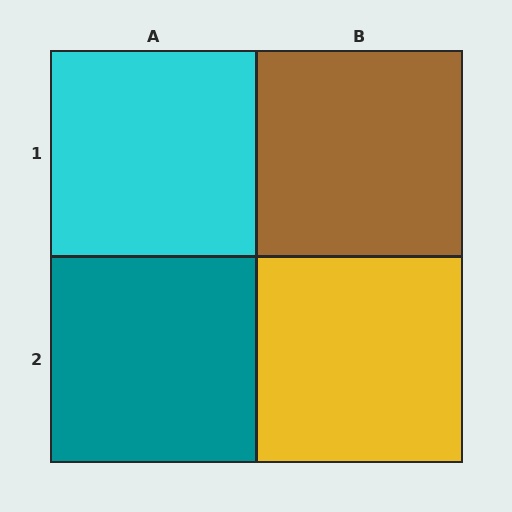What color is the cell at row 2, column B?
Yellow.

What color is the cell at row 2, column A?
Teal.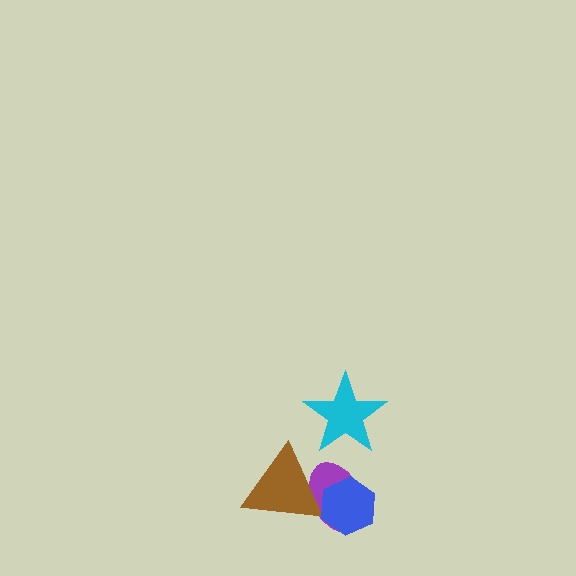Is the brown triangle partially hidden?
Yes, it is partially covered by another shape.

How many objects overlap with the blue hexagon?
2 objects overlap with the blue hexagon.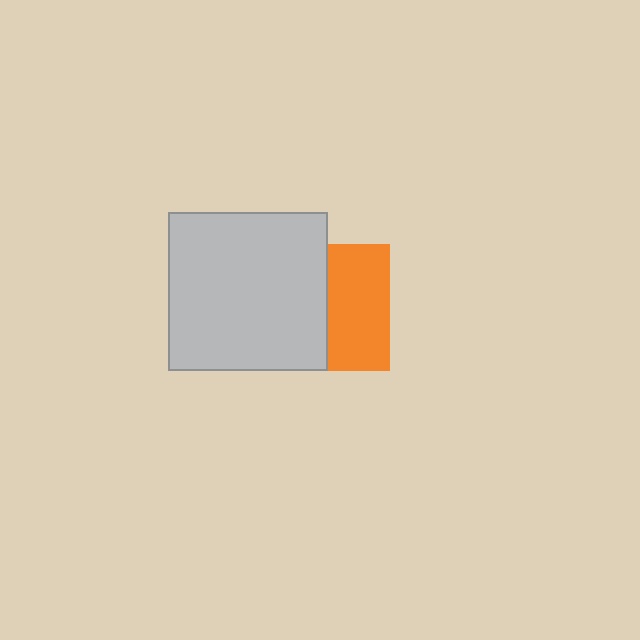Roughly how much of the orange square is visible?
About half of it is visible (roughly 49%).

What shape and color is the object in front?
The object in front is a light gray square.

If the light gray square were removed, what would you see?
You would see the complete orange square.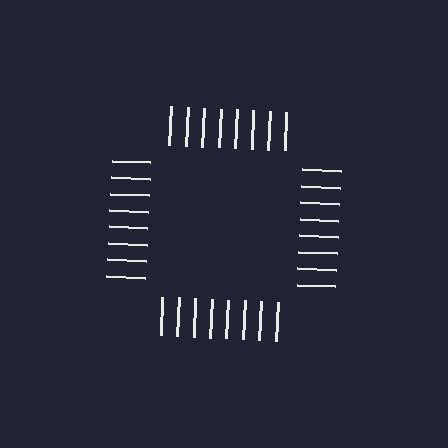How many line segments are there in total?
32 — 8 along each of the 4 edges.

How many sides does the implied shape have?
4 sides — the line-ends trace a square.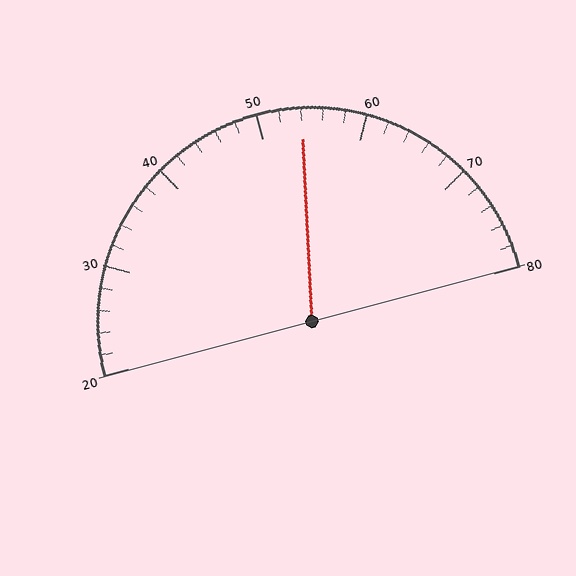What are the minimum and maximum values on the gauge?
The gauge ranges from 20 to 80.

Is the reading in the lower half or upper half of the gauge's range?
The reading is in the upper half of the range (20 to 80).